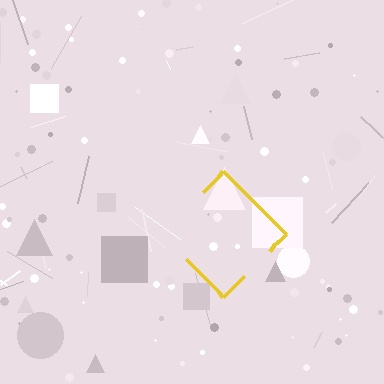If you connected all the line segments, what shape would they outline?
They would outline a diamond.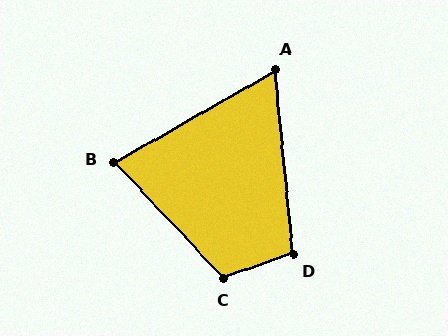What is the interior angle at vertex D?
Approximately 104 degrees (obtuse).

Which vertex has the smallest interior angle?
A, at approximately 66 degrees.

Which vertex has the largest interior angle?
C, at approximately 114 degrees.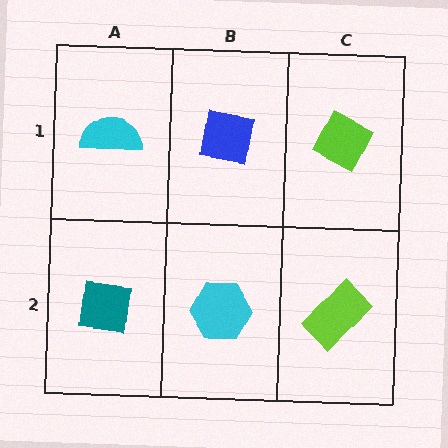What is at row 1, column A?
A cyan semicircle.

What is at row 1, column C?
A lime diamond.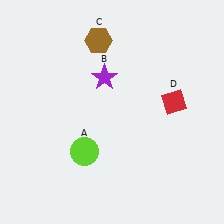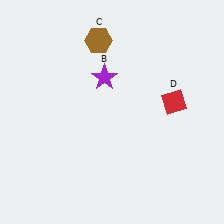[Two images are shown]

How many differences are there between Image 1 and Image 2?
There is 1 difference between the two images.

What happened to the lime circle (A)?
The lime circle (A) was removed in Image 2. It was in the bottom-left area of Image 1.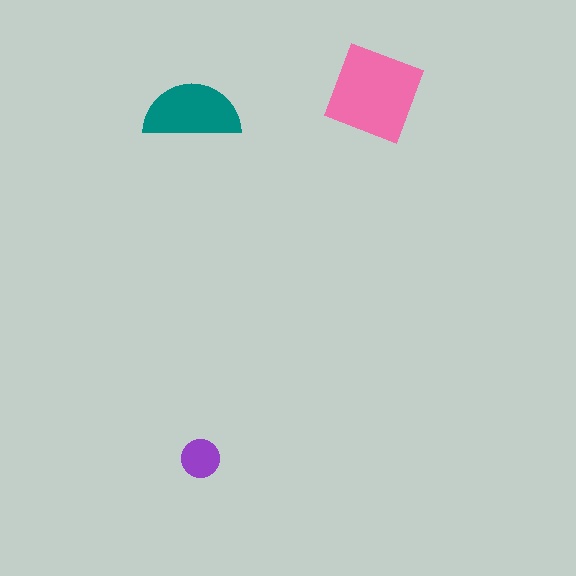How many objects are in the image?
There are 3 objects in the image.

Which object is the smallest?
The purple circle.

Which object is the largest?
The pink square.